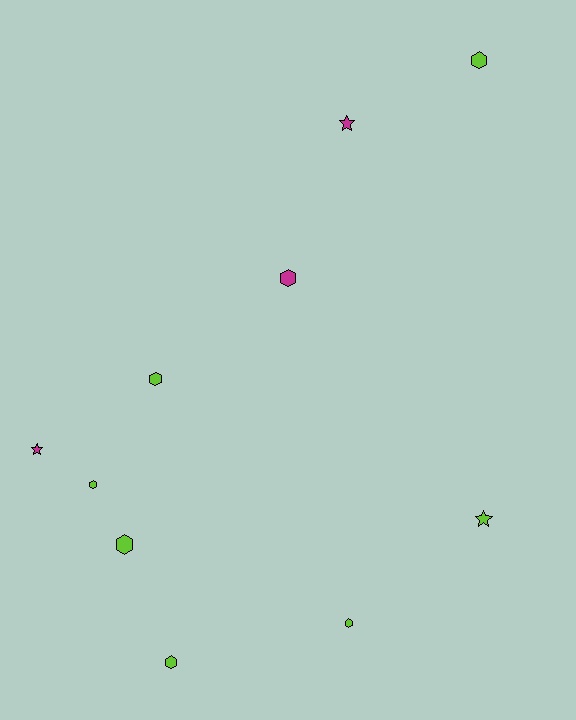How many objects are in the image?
There are 10 objects.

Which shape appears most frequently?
Hexagon, with 7 objects.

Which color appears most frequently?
Lime, with 7 objects.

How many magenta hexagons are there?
There is 1 magenta hexagon.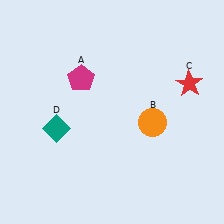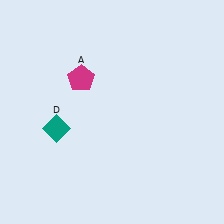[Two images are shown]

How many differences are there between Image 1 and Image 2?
There are 2 differences between the two images.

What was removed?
The orange circle (B), the red star (C) were removed in Image 2.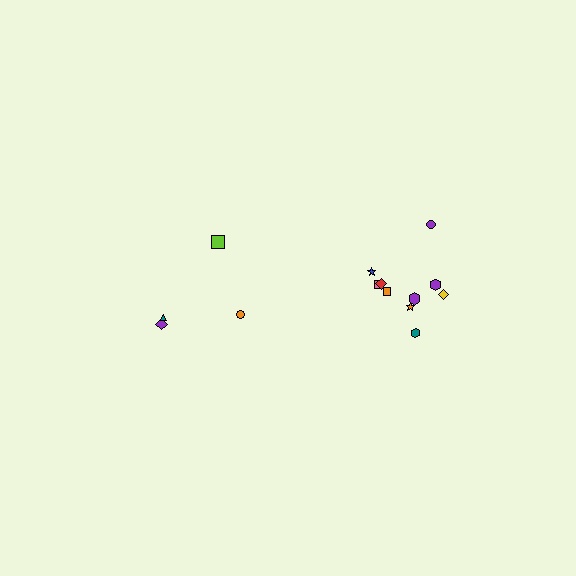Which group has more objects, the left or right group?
The right group.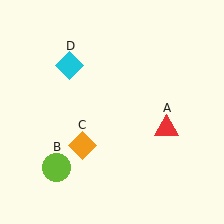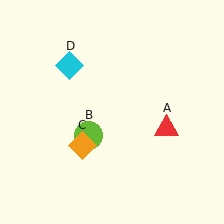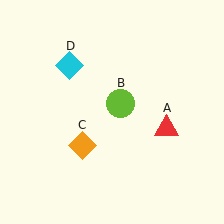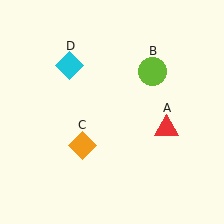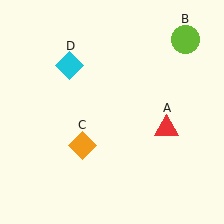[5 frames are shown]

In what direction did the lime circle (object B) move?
The lime circle (object B) moved up and to the right.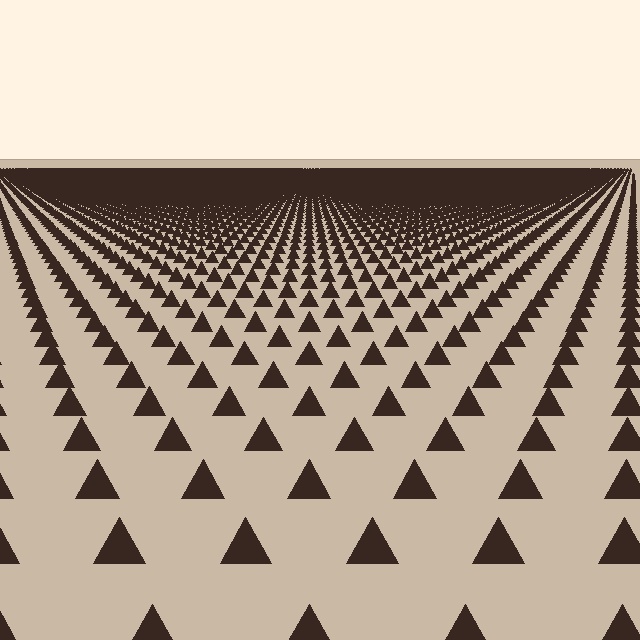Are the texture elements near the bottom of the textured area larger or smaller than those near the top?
Larger. Near the bottom, elements are closer to the viewer and appear at a bigger on-screen size.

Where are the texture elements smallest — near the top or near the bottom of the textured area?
Near the top.